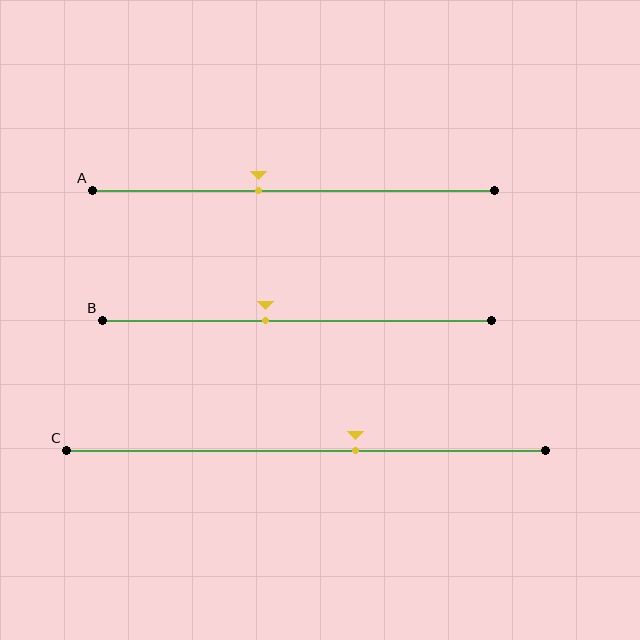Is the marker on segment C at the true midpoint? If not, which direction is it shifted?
No, the marker on segment C is shifted to the right by about 10% of the segment length.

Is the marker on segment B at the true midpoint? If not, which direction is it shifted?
No, the marker on segment B is shifted to the left by about 8% of the segment length.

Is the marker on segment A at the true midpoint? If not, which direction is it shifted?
No, the marker on segment A is shifted to the left by about 9% of the segment length.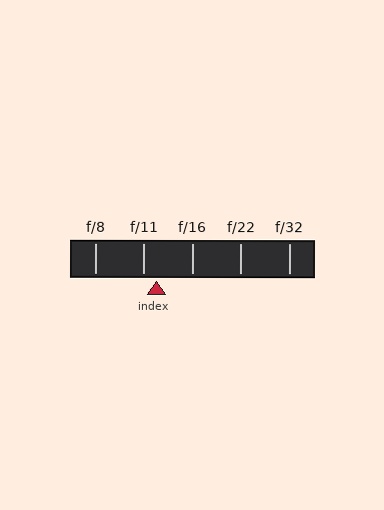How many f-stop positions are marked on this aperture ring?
There are 5 f-stop positions marked.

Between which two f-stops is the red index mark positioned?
The index mark is between f/11 and f/16.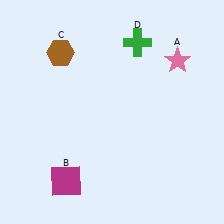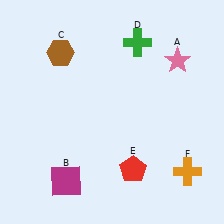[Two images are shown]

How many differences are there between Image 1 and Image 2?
There are 2 differences between the two images.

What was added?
A red pentagon (E), an orange cross (F) were added in Image 2.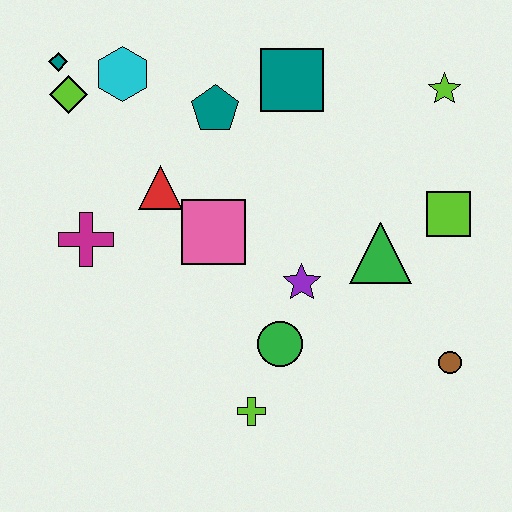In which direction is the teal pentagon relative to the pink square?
The teal pentagon is above the pink square.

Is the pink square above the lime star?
No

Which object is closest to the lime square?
The green triangle is closest to the lime square.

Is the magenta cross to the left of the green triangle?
Yes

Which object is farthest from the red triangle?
The brown circle is farthest from the red triangle.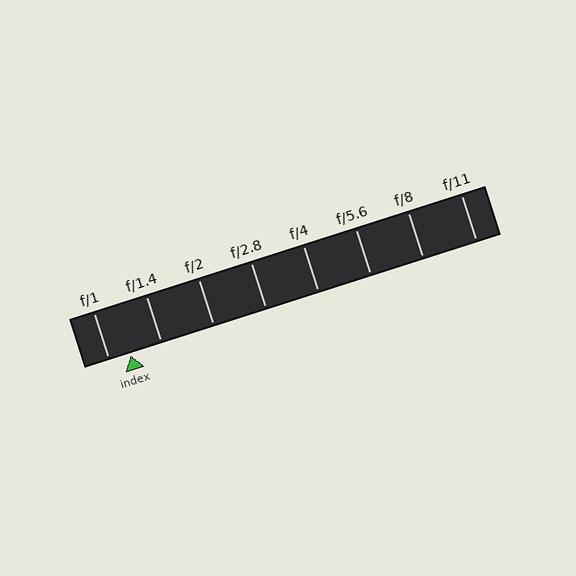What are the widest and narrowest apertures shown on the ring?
The widest aperture shown is f/1 and the narrowest is f/11.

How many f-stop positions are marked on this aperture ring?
There are 8 f-stop positions marked.